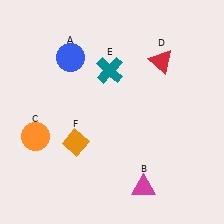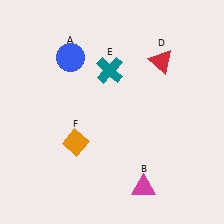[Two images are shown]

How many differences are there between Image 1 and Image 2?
There is 1 difference between the two images.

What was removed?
The orange circle (C) was removed in Image 2.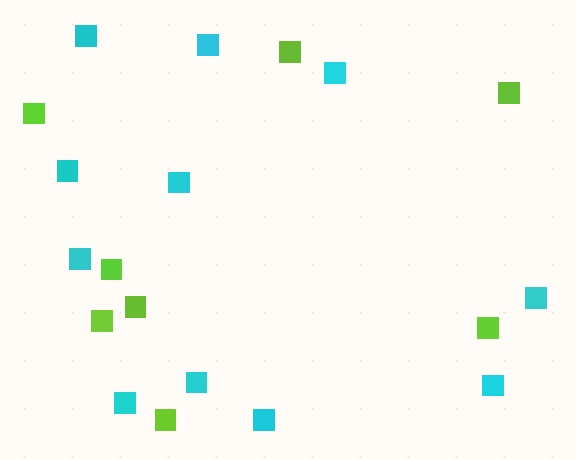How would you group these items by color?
There are 2 groups: one group of lime squares (8) and one group of cyan squares (11).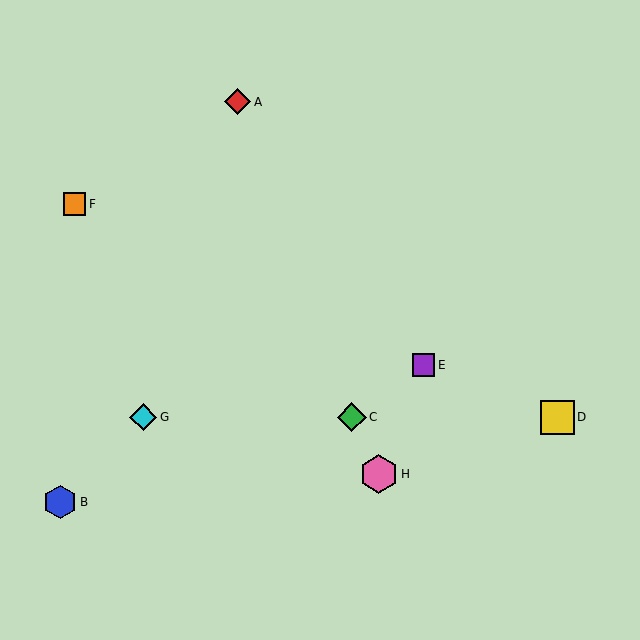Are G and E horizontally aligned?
No, G is at y≈417 and E is at y≈365.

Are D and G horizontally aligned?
Yes, both are at y≈417.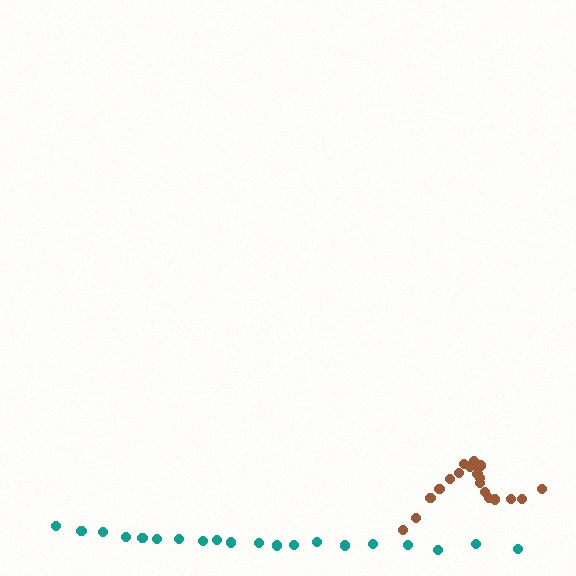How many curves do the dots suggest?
There are 2 distinct paths.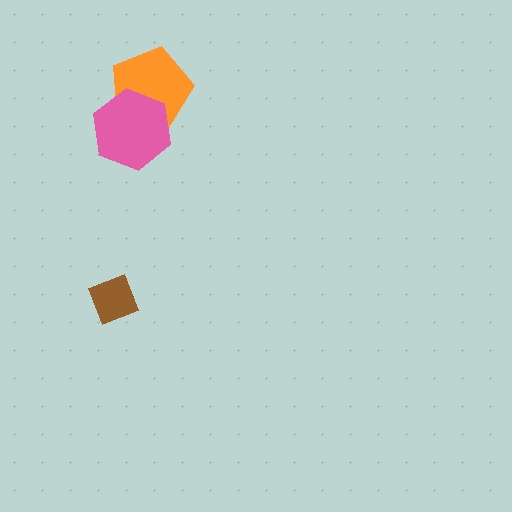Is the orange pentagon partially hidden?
Yes, it is partially covered by another shape.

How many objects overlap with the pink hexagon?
1 object overlaps with the pink hexagon.